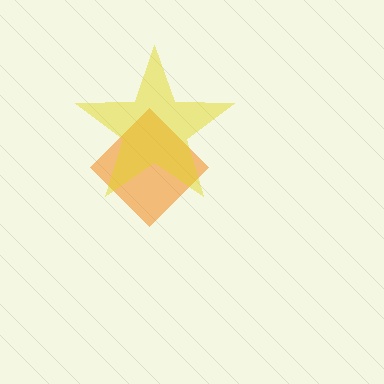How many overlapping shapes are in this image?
There are 2 overlapping shapes in the image.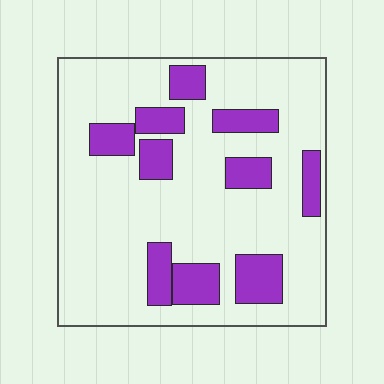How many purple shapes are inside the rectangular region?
10.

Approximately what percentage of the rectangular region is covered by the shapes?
Approximately 20%.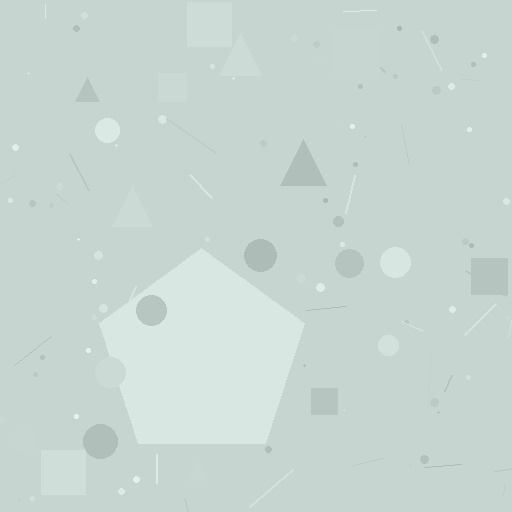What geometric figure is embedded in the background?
A pentagon is embedded in the background.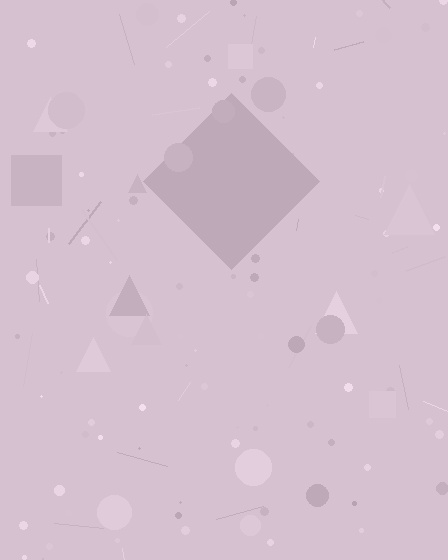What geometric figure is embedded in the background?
A diamond is embedded in the background.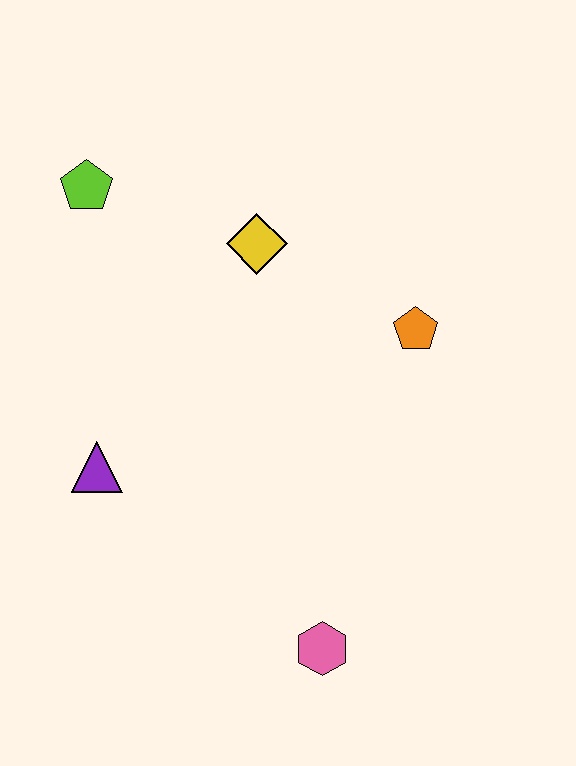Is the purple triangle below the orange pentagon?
Yes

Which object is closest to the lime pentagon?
The yellow diamond is closest to the lime pentagon.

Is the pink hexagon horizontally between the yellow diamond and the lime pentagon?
No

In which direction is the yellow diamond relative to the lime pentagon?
The yellow diamond is to the right of the lime pentagon.